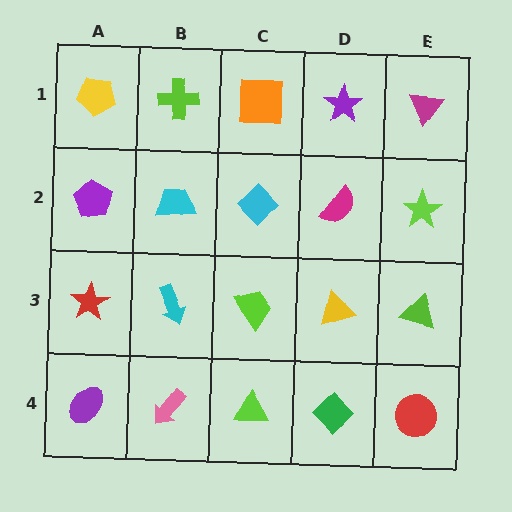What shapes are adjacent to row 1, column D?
A magenta semicircle (row 2, column D), an orange square (row 1, column C), a magenta triangle (row 1, column E).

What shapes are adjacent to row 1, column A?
A purple pentagon (row 2, column A), a lime cross (row 1, column B).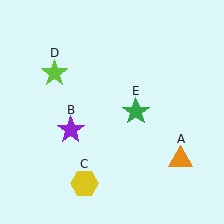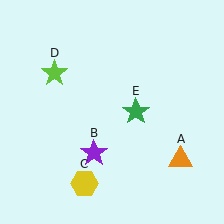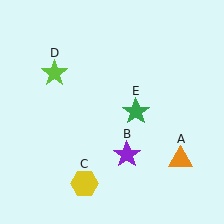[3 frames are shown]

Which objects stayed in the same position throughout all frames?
Orange triangle (object A) and yellow hexagon (object C) and lime star (object D) and green star (object E) remained stationary.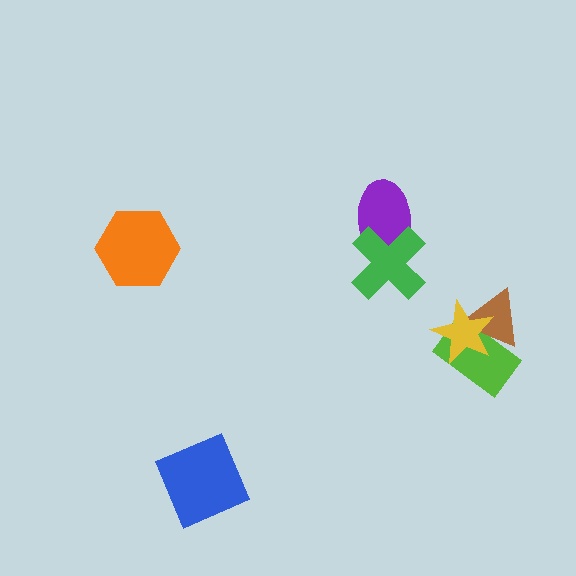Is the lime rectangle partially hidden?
Yes, it is partially covered by another shape.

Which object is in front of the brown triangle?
The yellow star is in front of the brown triangle.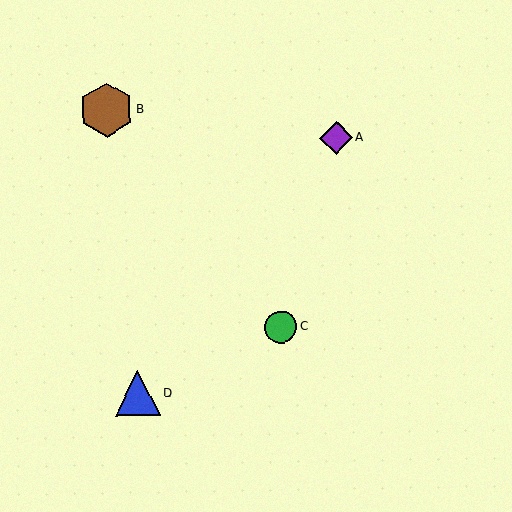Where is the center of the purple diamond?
The center of the purple diamond is at (336, 138).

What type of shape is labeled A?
Shape A is a purple diamond.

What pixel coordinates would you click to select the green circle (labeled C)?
Click at (281, 327) to select the green circle C.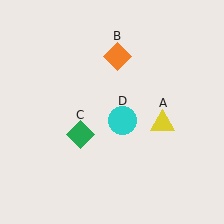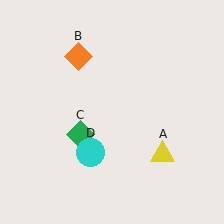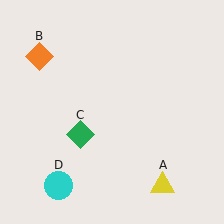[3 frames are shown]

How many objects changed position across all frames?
3 objects changed position: yellow triangle (object A), orange diamond (object B), cyan circle (object D).